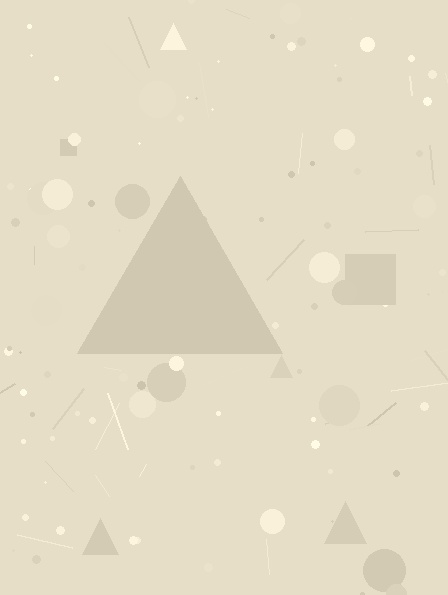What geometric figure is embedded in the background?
A triangle is embedded in the background.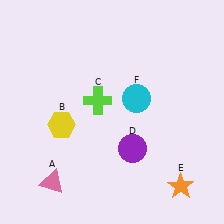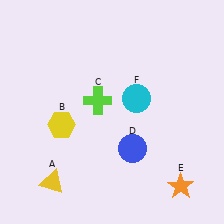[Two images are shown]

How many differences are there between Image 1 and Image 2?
There are 2 differences between the two images.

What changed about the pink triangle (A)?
In Image 1, A is pink. In Image 2, it changed to yellow.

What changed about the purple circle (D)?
In Image 1, D is purple. In Image 2, it changed to blue.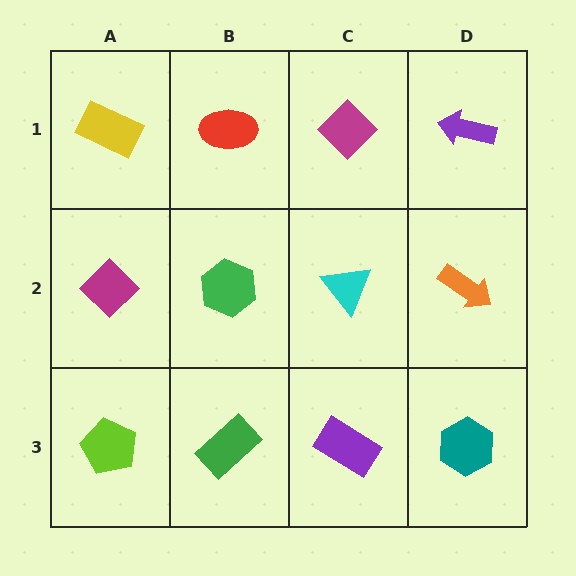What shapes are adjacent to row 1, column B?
A green hexagon (row 2, column B), a yellow rectangle (row 1, column A), a magenta diamond (row 1, column C).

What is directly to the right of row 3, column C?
A teal hexagon.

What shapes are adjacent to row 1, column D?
An orange arrow (row 2, column D), a magenta diamond (row 1, column C).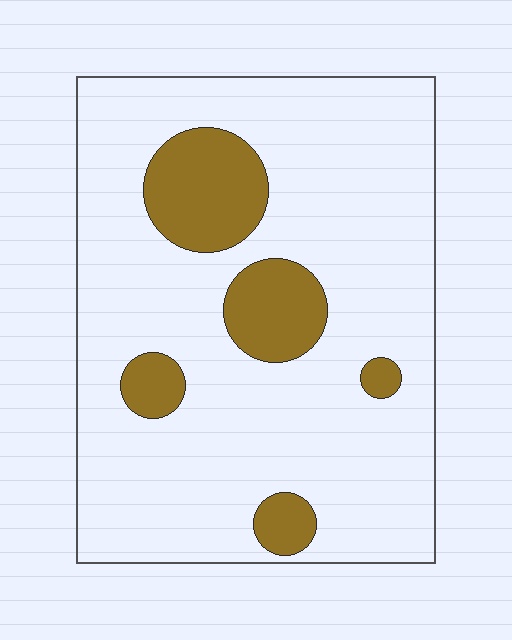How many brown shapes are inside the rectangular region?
5.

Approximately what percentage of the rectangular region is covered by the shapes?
Approximately 15%.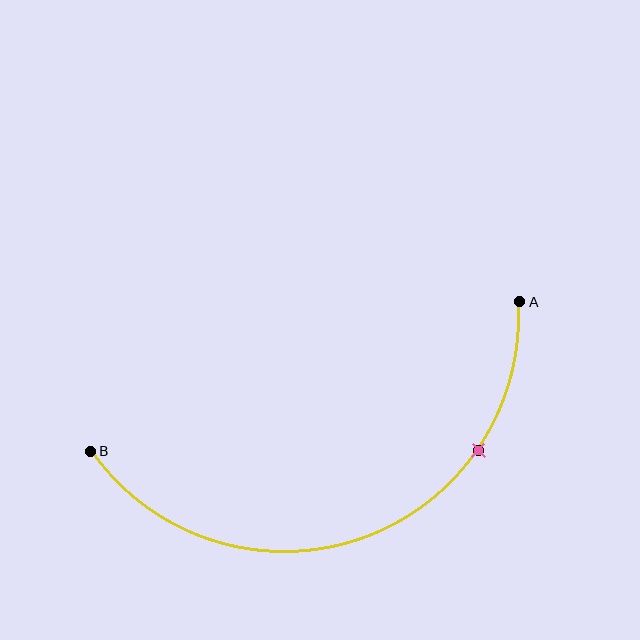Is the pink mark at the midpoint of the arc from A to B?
No. The pink mark lies on the arc but is closer to endpoint A. The arc midpoint would be at the point on the curve equidistant along the arc from both A and B.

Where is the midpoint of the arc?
The arc midpoint is the point on the curve farthest from the straight line joining A and B. It sits below that line.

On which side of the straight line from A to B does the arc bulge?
The arc bulges below the straight line connecting A and B.